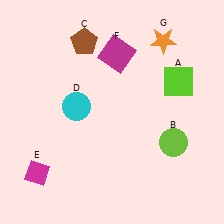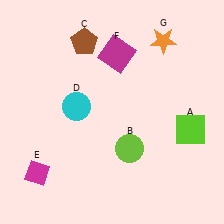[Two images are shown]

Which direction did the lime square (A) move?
The lime square (A) moved down.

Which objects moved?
The objects that moved are: the lime square (A), the lime circle (B).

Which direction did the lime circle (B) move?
The lime circle (B) moved left.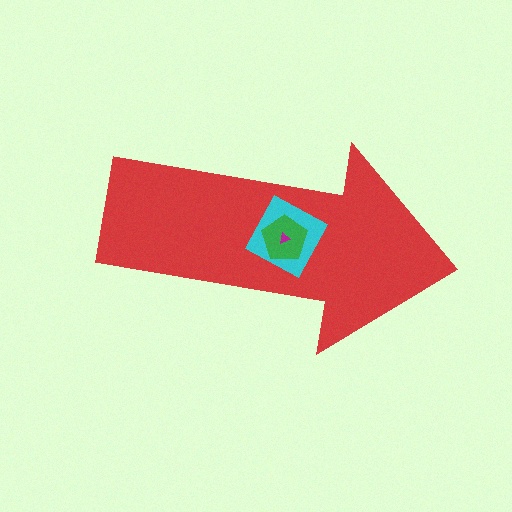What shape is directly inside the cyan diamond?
The green pentagon.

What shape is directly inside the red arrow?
The cyan diamond.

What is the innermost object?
The magenta triangle.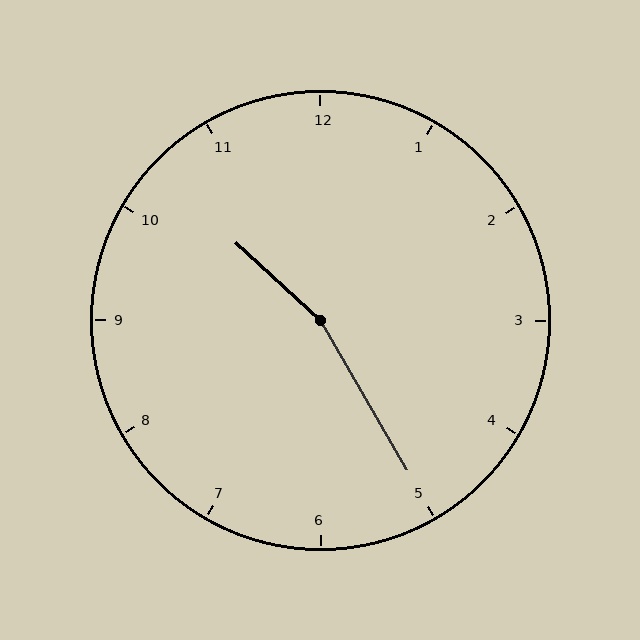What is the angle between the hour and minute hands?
Approximately 162 degrees.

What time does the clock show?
10:25.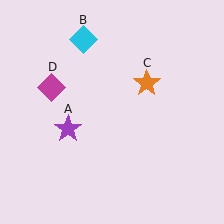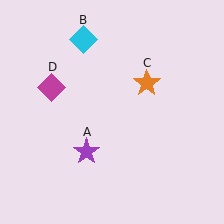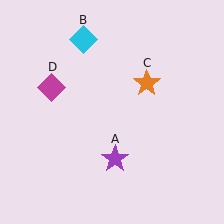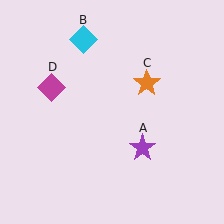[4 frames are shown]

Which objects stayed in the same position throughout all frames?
Cyan diamond (object B) and orange star (object C) and magenta diamond (object D) remained stationary.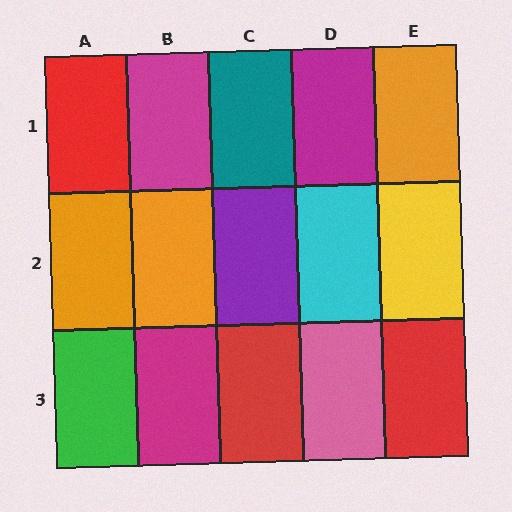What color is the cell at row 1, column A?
Red.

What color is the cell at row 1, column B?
Magenta.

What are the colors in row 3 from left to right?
Green, magenta, red, pink, red.